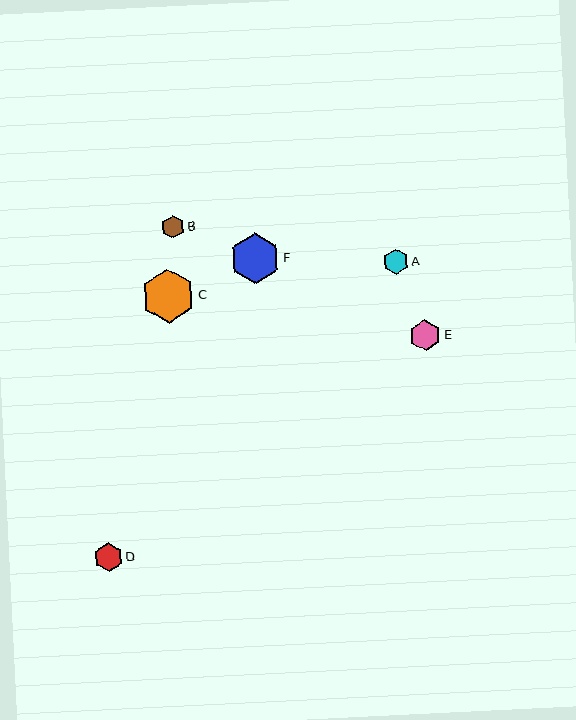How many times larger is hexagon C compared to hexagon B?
Hexagon C is approximately 2.4 times the size of hexagon B.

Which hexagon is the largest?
Hexagon C is the largest with a size of approximately 54 pixels.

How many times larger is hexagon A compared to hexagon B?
Hexagon A is approximately 1.1 times the size of hexagon B.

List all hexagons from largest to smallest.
From largest to smallest: C, F, E, D, A, B.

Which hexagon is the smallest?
Hexagon B is the smallest with a size of approximately 22 pixels.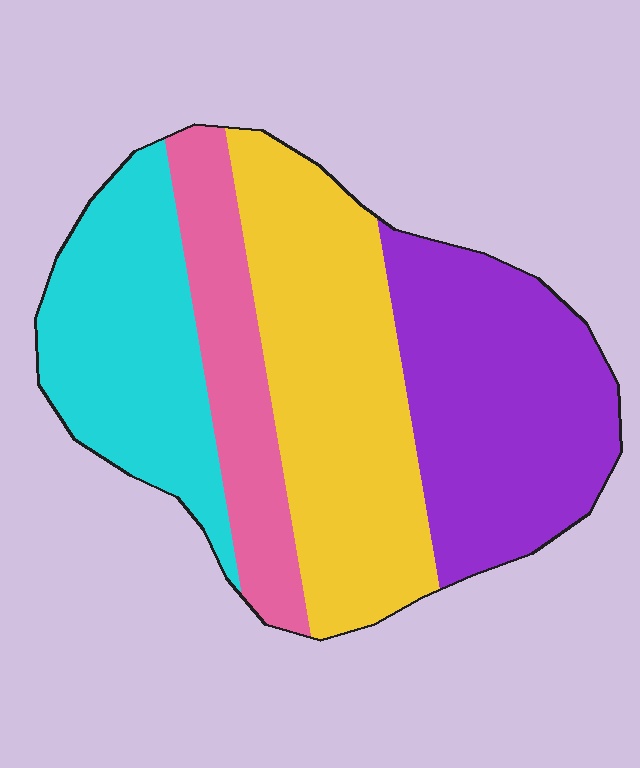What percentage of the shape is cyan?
Cyan covers 23% of the shape.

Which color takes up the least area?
Pink, at roughly 15%.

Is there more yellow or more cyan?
Yellow.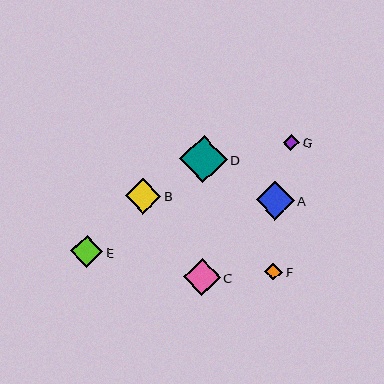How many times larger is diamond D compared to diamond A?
Diamond D is approximately 1.2 times the size of diamond A.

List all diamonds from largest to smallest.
From largest to smallest: D, A, C, B, E, F, G.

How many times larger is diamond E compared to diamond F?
Diamond E is approximately 1.8 times the size of diamond F.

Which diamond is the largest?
Diamond D is the largest with a size of approximately 48 pixels.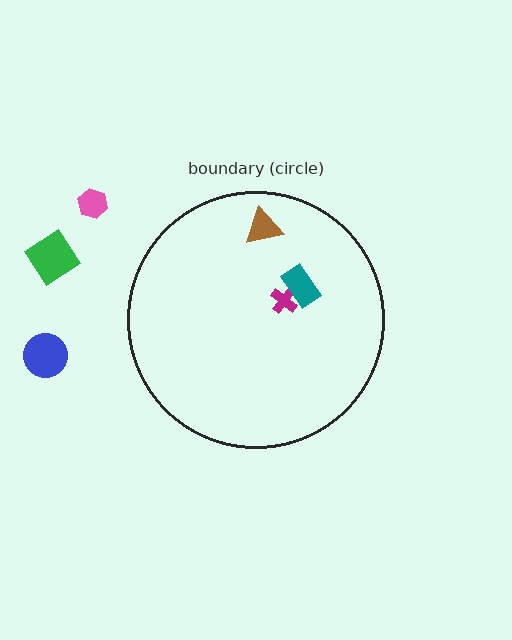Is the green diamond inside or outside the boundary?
Outside.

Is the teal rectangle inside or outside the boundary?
Inside.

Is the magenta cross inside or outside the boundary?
Inside.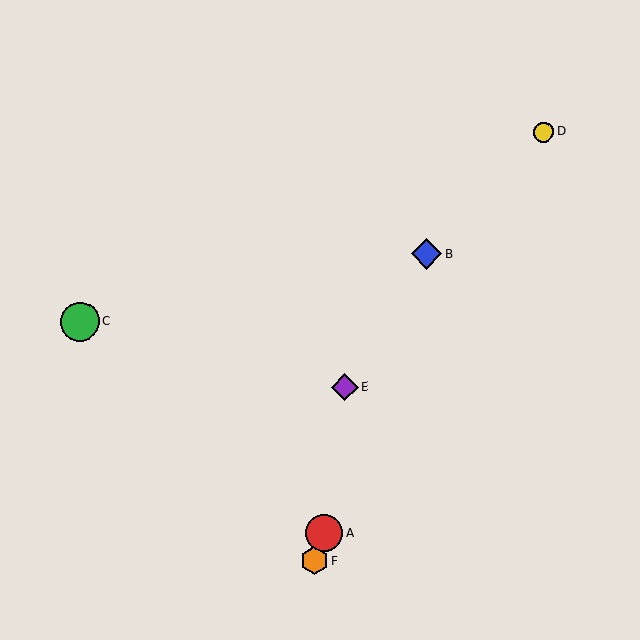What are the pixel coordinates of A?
Object A is at (324, 533).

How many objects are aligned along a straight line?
3 objects (A, B, F) are aligned along a straight line.